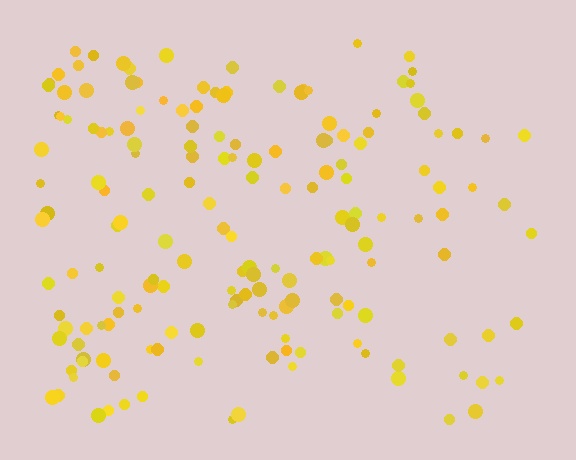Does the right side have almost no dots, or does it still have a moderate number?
Still a moderate number, just noticeably fewer than the left.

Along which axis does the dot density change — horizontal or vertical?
Horizontal.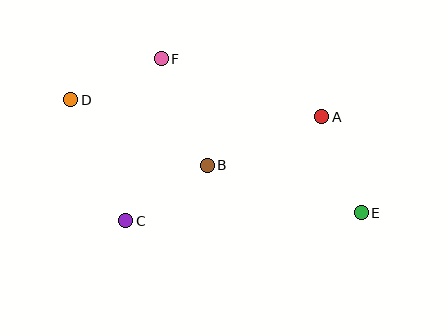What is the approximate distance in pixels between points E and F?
The distance between E and F is approximately 252 pixels.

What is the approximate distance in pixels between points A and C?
The distance between A and C is approximately 222 pixels.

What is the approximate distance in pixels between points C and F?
The distance between C and F is approximately 166 pixels.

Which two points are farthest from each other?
Points D and E are farthest from each other.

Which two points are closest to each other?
Points B and C are closest to each other.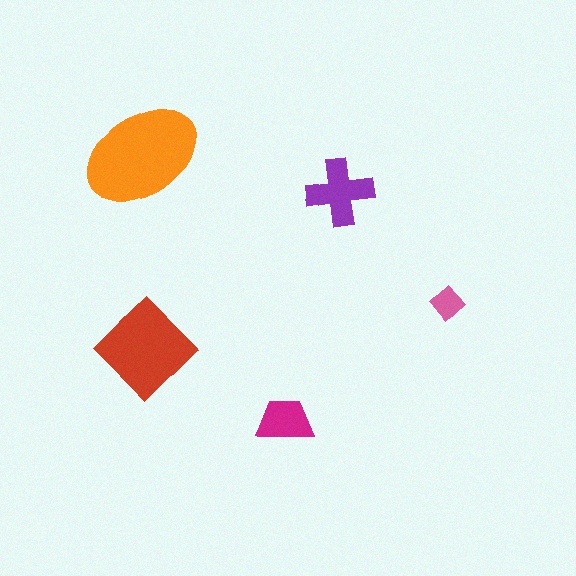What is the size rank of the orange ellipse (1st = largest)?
1st.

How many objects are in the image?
There are 5 objects in the image.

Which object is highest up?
The orange ellipse is topmost.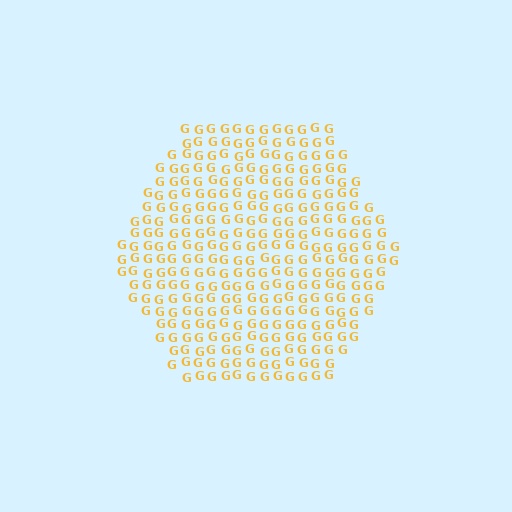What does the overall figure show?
The overall figure shows a hexagon.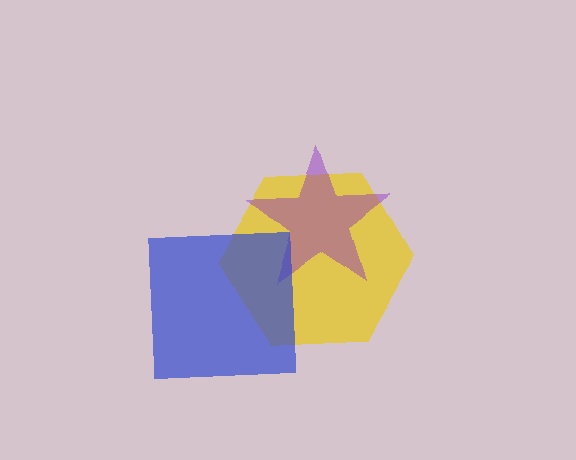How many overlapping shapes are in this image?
There are 3 overlapping shapes in the image.